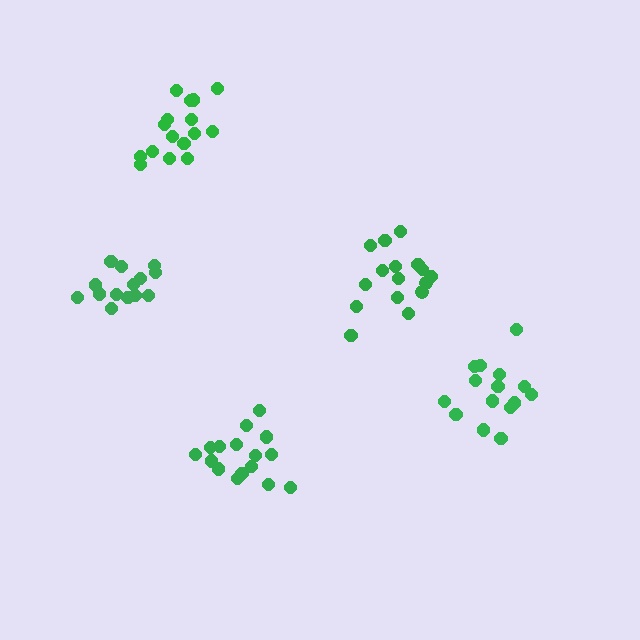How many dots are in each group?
Group 1: 16 dots, Group 2: 14 dots, Group 3: 16 dots, Group 4: 15 dots, Group 5: 16 dots (77 total).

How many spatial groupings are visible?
There are 5 spatial groupings.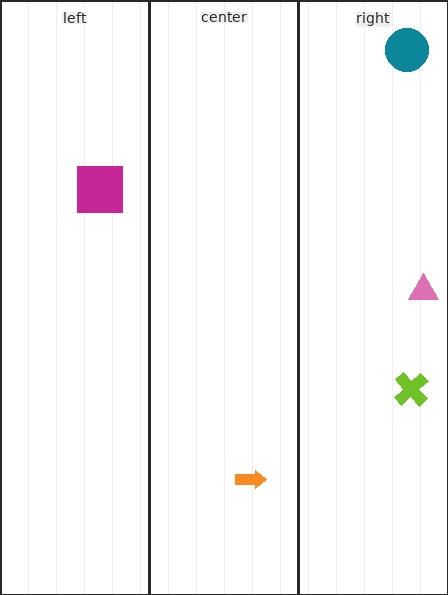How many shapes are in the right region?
3.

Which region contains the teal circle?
The right region.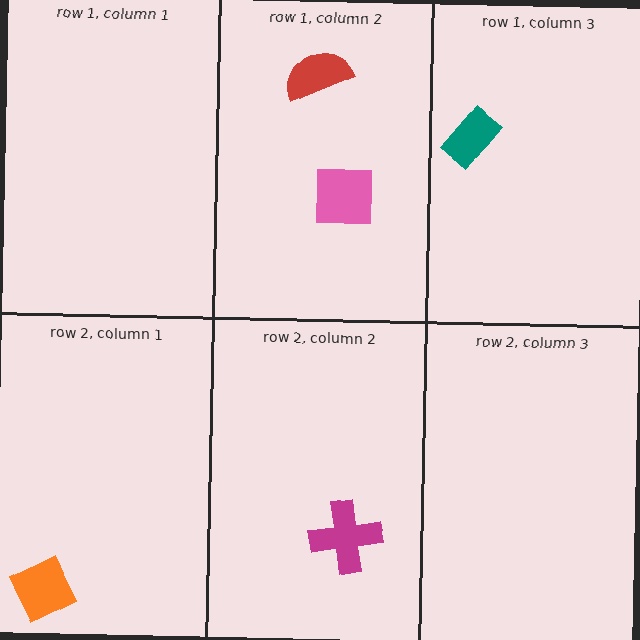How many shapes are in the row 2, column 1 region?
1.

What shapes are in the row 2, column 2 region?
The magenta cross.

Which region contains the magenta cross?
The row 2, column 2 region.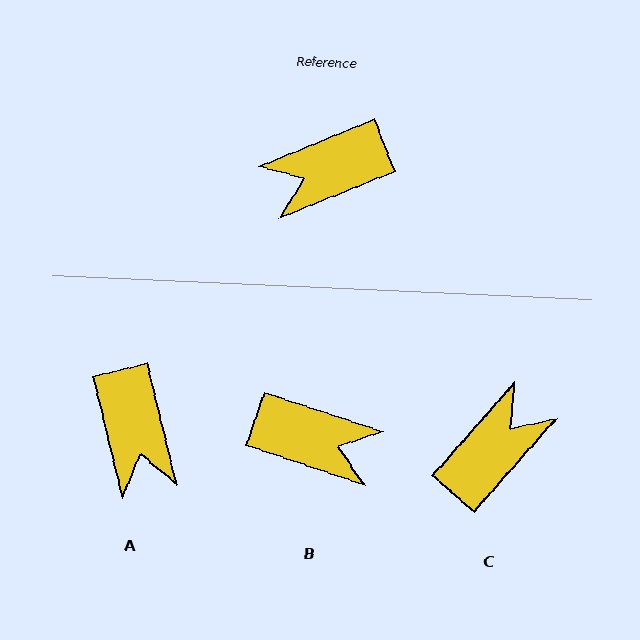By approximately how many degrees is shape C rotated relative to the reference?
Approximately 153 degrees clockwise.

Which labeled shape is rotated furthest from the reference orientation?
C, about 153 degrees away.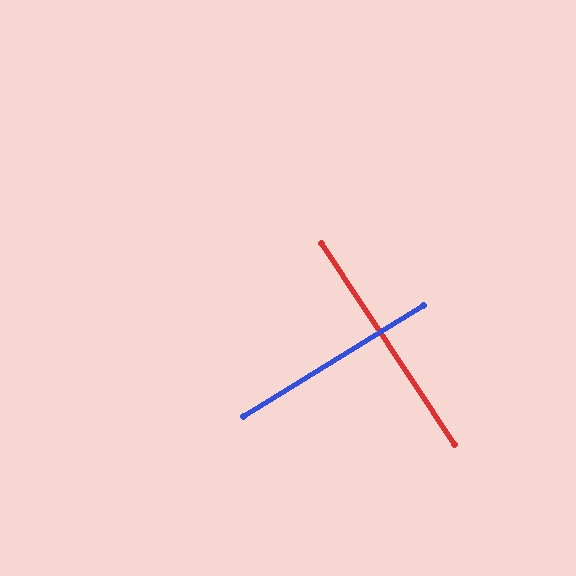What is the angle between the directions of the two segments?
Approximately 88 degrees.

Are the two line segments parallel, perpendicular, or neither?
Perpendicular — they meet at approximately 88°.